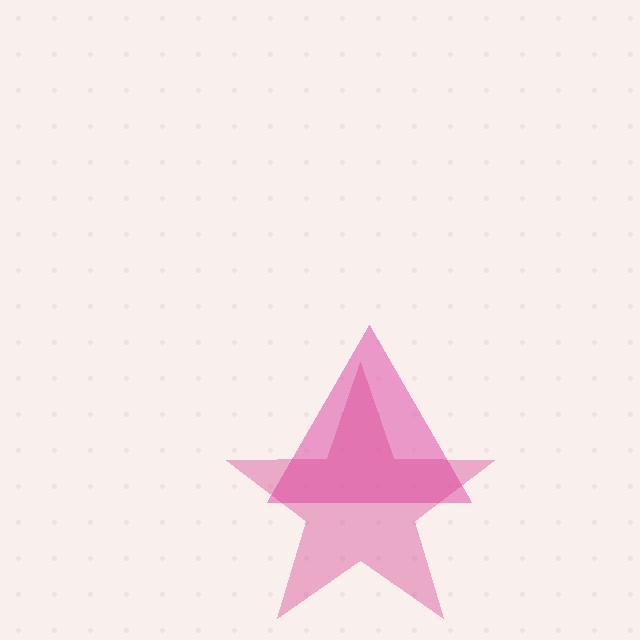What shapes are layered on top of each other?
The layered shapes are: a pink triangle, a magenta star.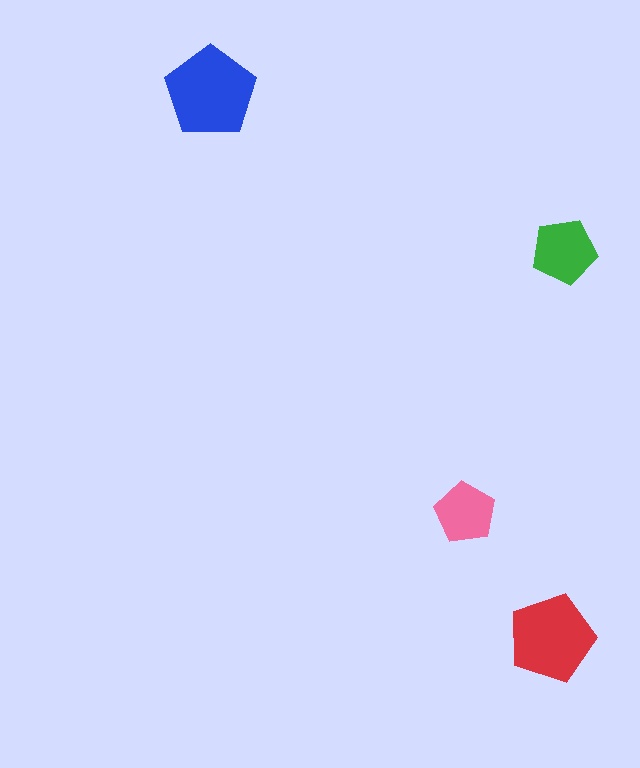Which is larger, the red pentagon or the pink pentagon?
The red one.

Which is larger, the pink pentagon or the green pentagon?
The green one.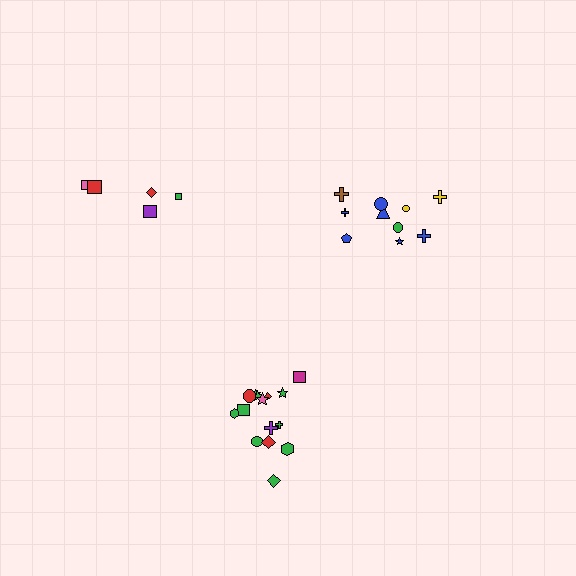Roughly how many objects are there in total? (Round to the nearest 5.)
Roughly 30 objects in total.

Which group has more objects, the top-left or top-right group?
The top-right group.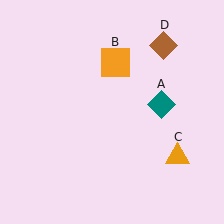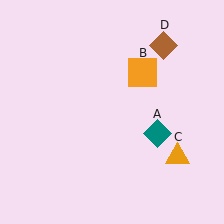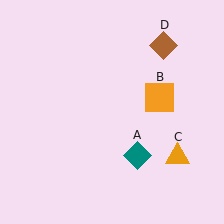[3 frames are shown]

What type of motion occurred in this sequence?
The teal diamond (object A), orange square (object B) rotated clockwise around the center of the scene.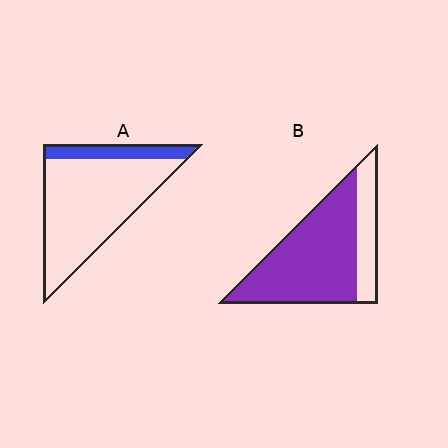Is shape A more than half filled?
No.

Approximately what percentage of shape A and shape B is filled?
A is approximately 20% and B is approximately 75%.